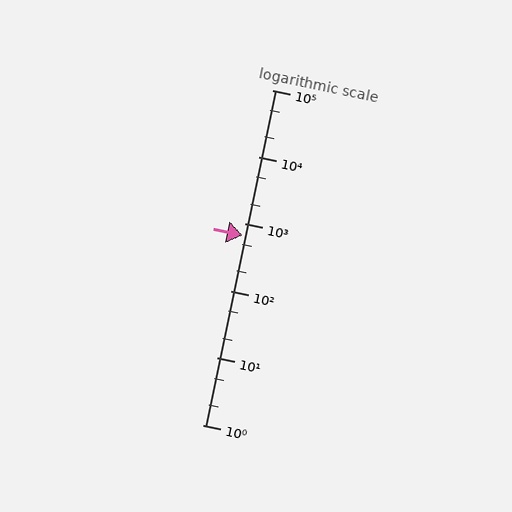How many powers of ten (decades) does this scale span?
The scale spans 5 decades, from 1 to 100000.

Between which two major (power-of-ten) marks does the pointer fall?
The pointer is between 100 and 1000.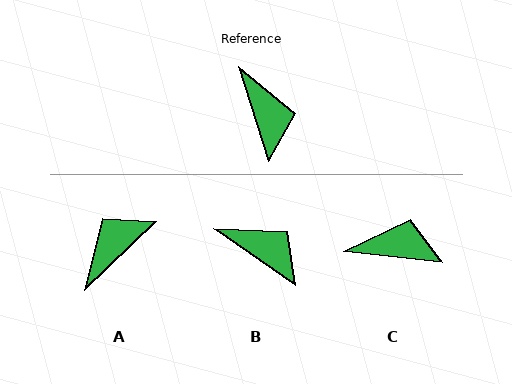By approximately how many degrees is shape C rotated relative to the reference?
Approximately 66 degrees counter-clockwise.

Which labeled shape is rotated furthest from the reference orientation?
A, about 116 degrees away.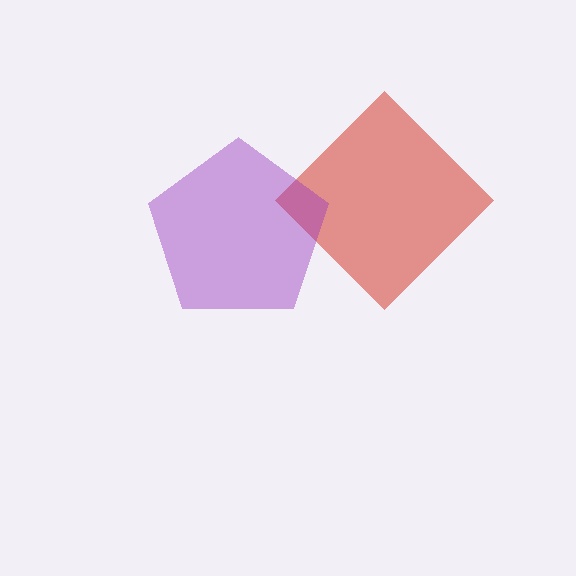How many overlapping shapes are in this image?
There are 2 overlapping shapes in the image.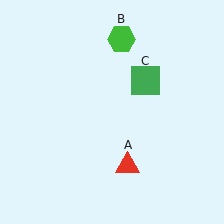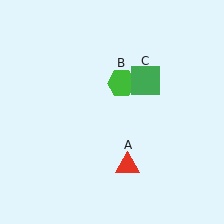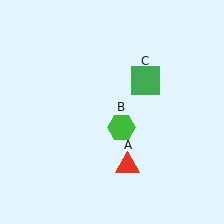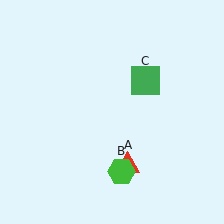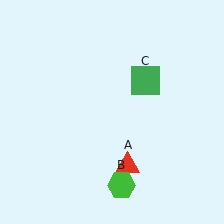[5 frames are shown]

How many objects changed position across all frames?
1 object changed position: green hexagon (object B).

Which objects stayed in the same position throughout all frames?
Red triangle (object A) and green square (object C) remained stationary.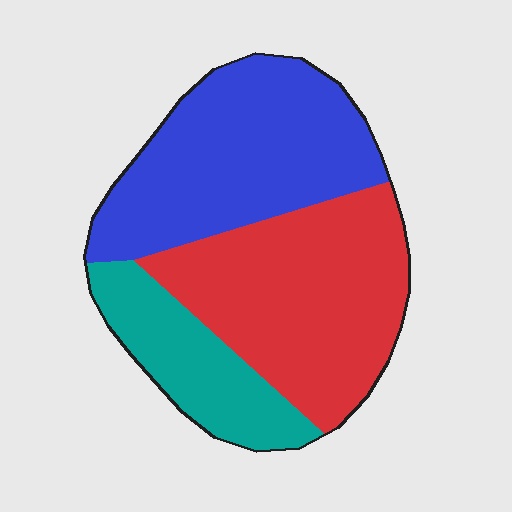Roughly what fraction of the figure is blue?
Blue takes up about two fifths (2/5) of the figure.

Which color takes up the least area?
Teal, at roughly 20%.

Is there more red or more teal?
Red.